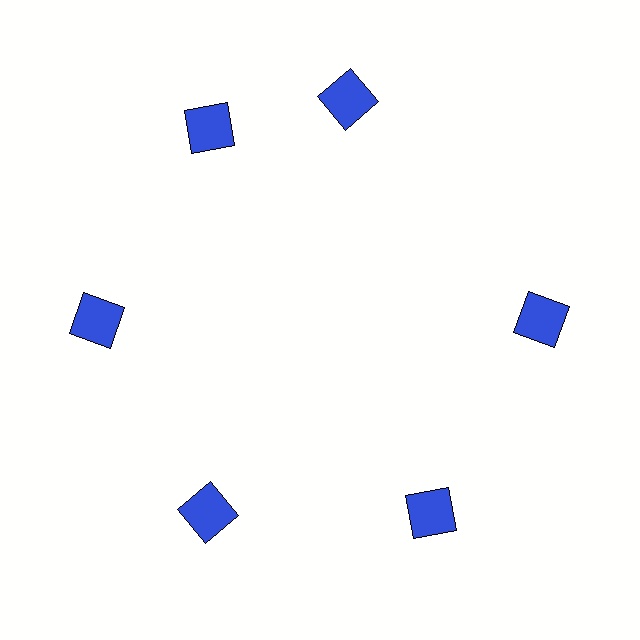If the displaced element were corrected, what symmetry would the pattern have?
It would have 6-fold rotational symmetry — the pattern would map onto itself every 60 degrees.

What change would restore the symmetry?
The symmetry would be restored by rotating it back into even spacing with its neighbors so that all 6 squares sit at equal angles and equal distance from the center.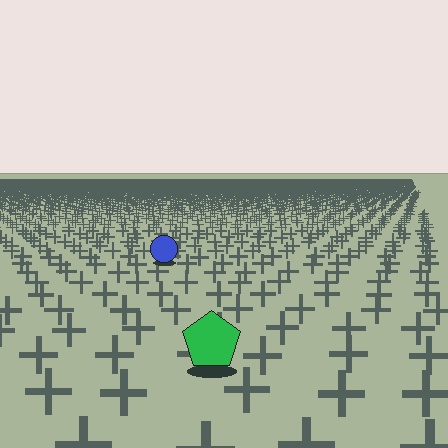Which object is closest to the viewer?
The green pentagon is closest. The texture marks near it are larger and more spread out.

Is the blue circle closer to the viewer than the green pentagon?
No. The green pentagon is closer — you can tell from the texture gradient: the ground texture is coarser near it.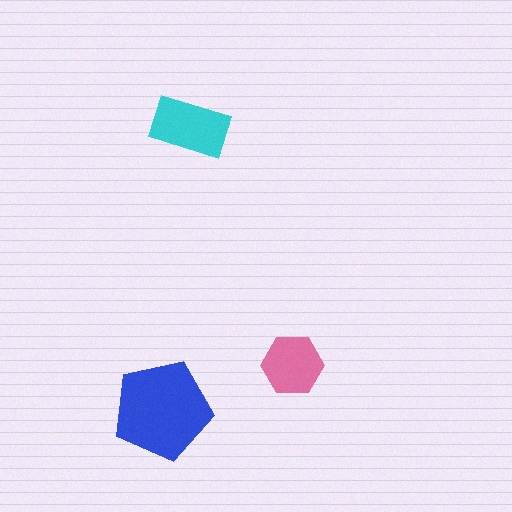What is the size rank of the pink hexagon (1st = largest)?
3rd.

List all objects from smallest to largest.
The pink hexagon, the cyan rectangle, the blue pentagon.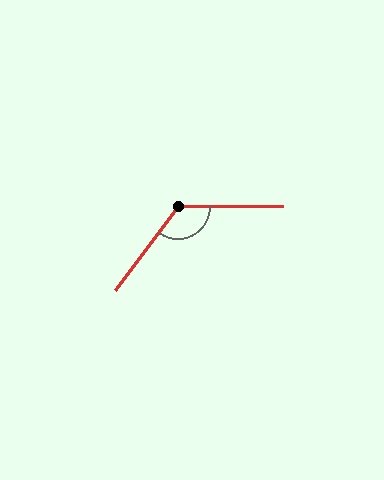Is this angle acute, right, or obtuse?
It is obtuse.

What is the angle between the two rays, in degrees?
Approximately 127 degrees.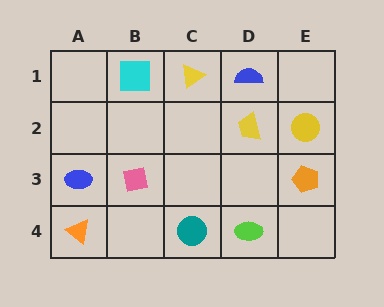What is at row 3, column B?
A pink square.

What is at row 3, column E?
An orange pentagon.